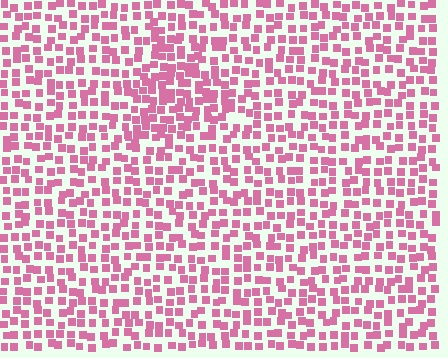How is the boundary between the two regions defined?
The boundary is defined by a change in element density (approximately 1.6x ratio). All elements are the same color, size, and shape.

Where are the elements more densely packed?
The elements are more densely packed inside the triangle boundary.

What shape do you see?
I see a triangle.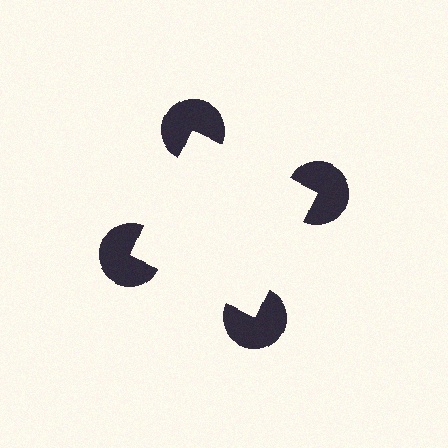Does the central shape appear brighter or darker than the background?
It typically appears slightly brighter than the background, even though no actual brightness change is drawn.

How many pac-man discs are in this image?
There are 4 — one at each vertex of the illusory square.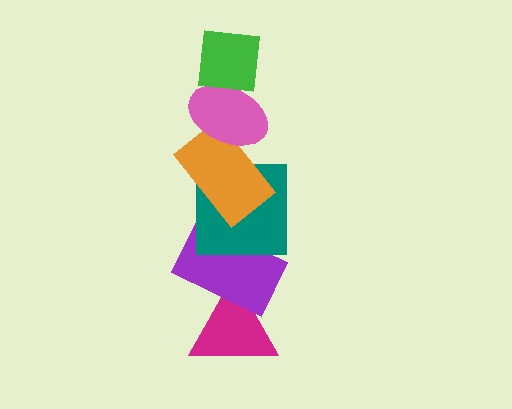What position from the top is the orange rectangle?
The orange rectangle is 3rd from the top.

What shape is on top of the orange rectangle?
The pink ellipse is on top of the orange rectangle.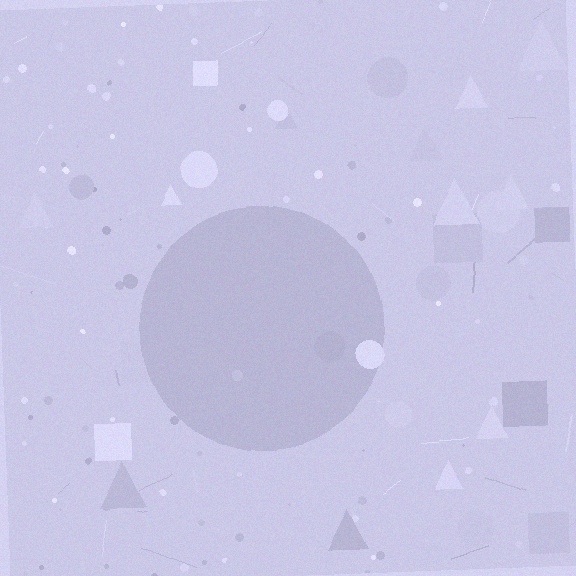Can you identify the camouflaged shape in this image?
The camouflaged shape is a circle.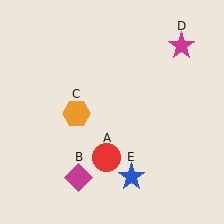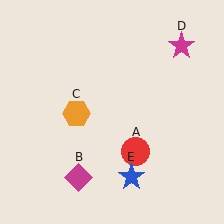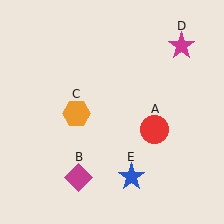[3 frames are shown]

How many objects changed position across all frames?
1 object changed position: red circle (object A).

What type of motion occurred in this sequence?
The red circle (object A) rotated counterclockwise around the center of the scene.